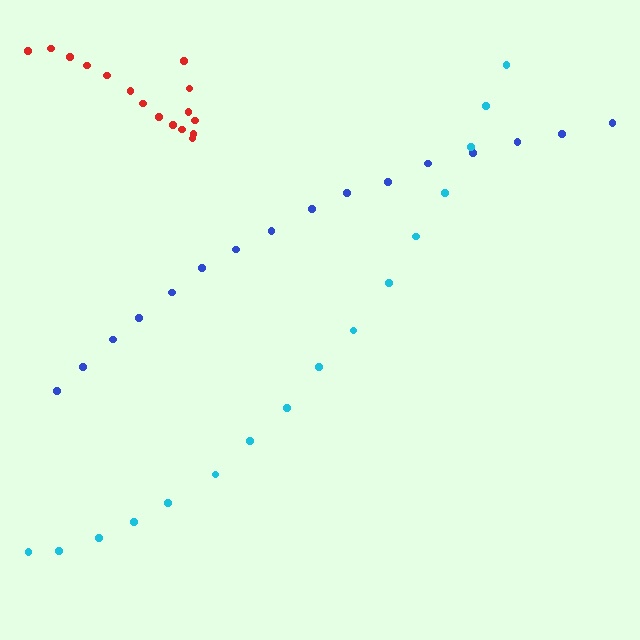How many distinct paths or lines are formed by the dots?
There are 3 distinct paths.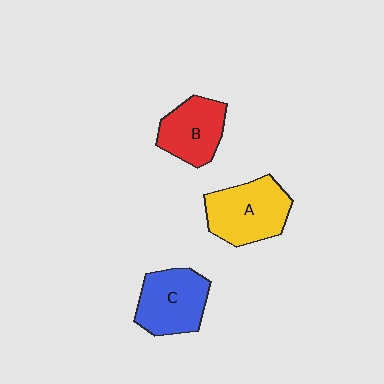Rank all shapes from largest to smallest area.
From largest to smallest: A (yellow), C (blue), B (red).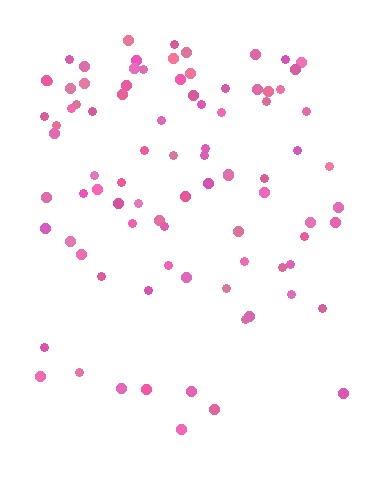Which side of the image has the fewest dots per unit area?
The bottom.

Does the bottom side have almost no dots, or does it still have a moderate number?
Still a moderate number, just noticeably fewer than the top.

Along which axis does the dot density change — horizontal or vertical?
Vertical.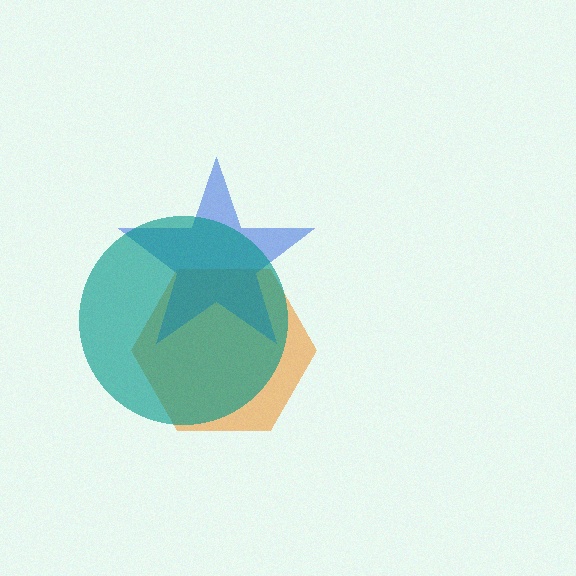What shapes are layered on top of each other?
The layered shapes are: an orange hexagon, a blue star, a teal circle.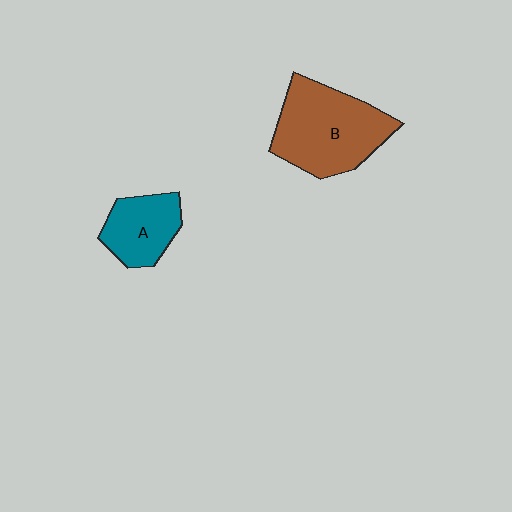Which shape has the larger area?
Shape B (brown).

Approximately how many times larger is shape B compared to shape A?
Approximately 1.8 times.